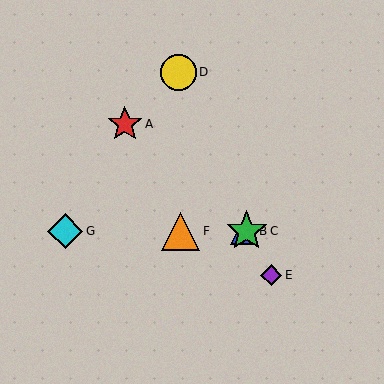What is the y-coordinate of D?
Object D is at y≈72.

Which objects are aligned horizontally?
Objects B, C, F, G are aligned horizontally.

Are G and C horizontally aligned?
Yes, both are at y≈231.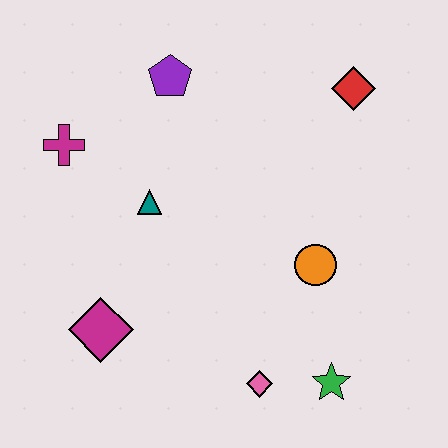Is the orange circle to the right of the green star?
No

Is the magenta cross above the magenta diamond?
Yes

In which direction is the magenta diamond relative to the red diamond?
The magenta diamond is to the left of the red diamond.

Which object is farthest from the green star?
The magenta cross is farthest from the green star.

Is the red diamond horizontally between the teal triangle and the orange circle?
No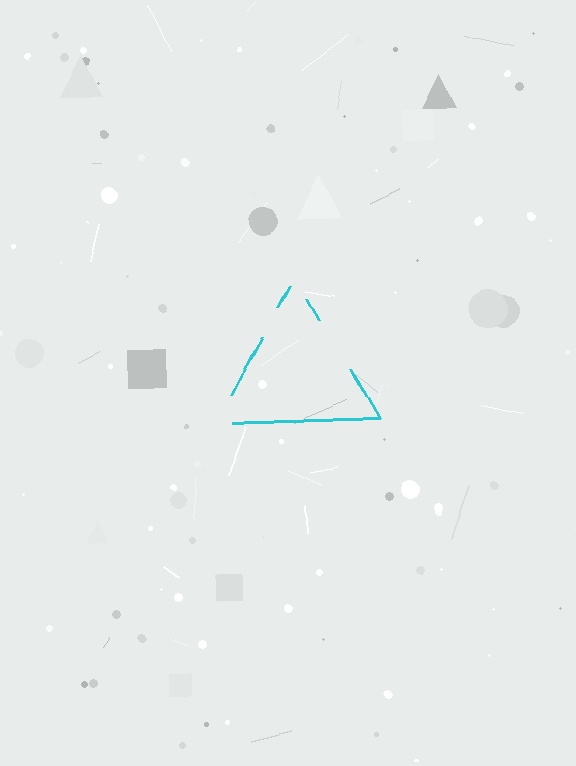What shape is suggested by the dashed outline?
The dashed outline suggests a triangle.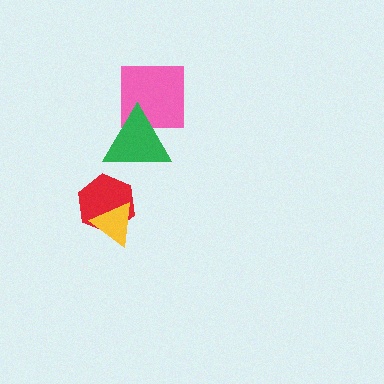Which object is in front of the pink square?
The green triangle is in front of the pink square.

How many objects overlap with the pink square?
1 object overlaps with the pink square.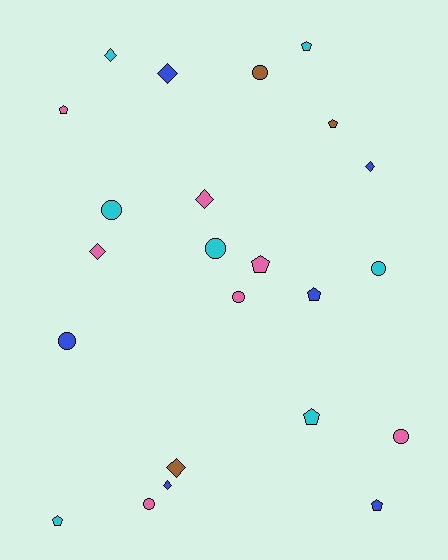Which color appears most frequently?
Pink, with 7 objects.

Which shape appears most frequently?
Pentagon, with 8 objects.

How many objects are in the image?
There are 23 objects.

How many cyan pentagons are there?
There are 3 cyan pentagons.